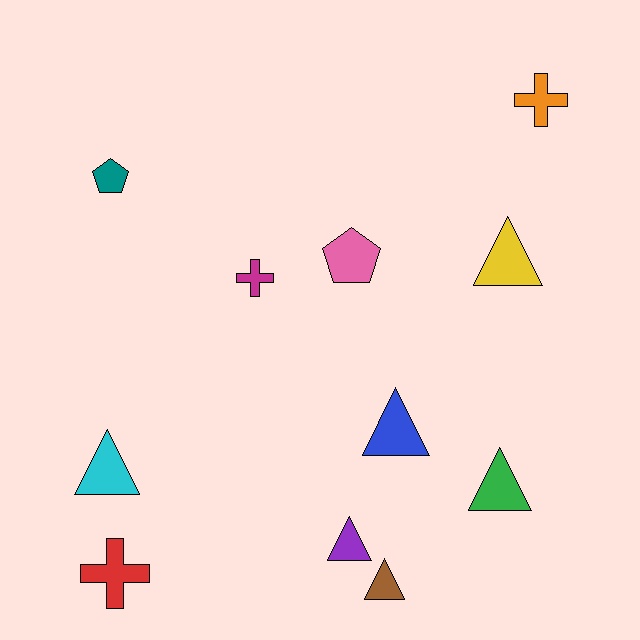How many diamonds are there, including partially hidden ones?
There are no diamonds.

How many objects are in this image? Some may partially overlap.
There are 11 objects.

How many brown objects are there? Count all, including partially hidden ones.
There is 1 brown object.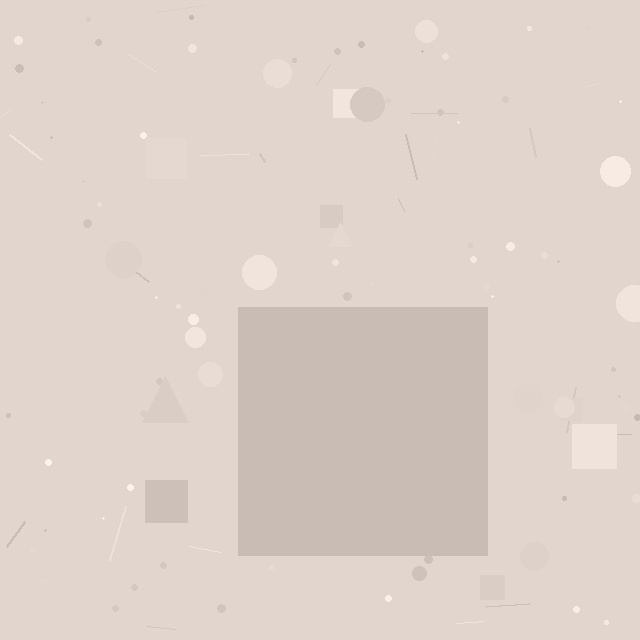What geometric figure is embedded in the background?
A square is embedded in the background.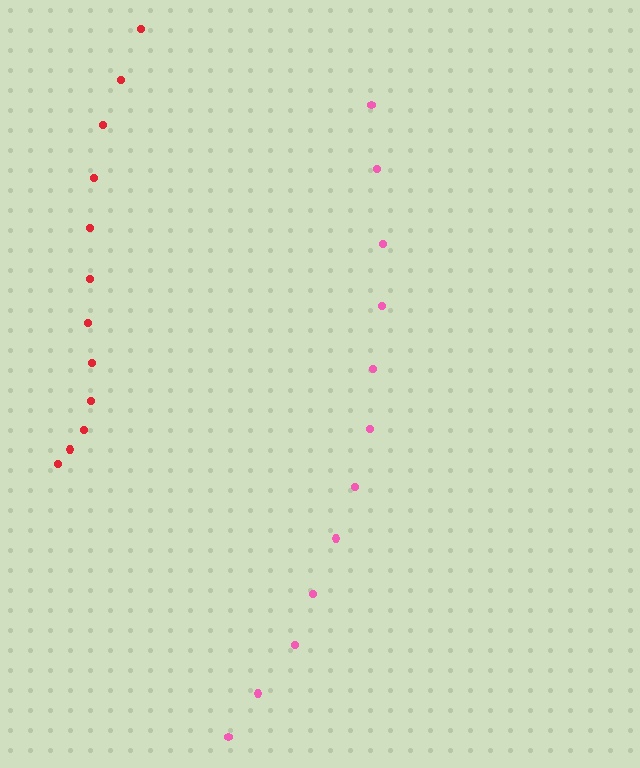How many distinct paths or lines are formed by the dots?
There are 2 distinct paths.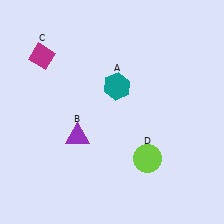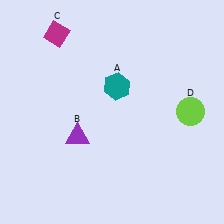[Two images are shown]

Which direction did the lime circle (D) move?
The lime circle (D) moved up.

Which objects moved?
The objects that moved are: the magenta diamond (C), the lime circle (D).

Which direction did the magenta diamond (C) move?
The magenta diamond (C) moved up.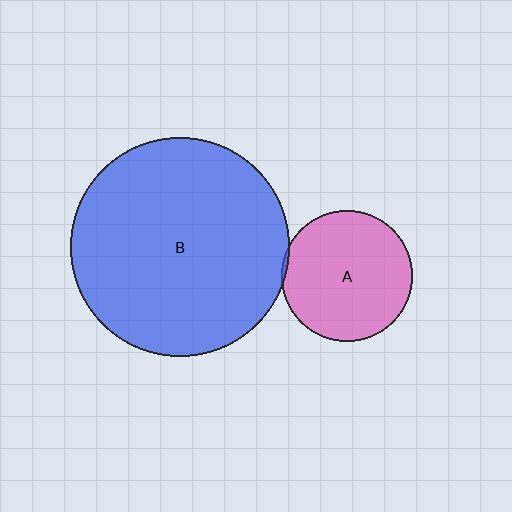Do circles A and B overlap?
Yes.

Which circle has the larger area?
Circle B (blue).